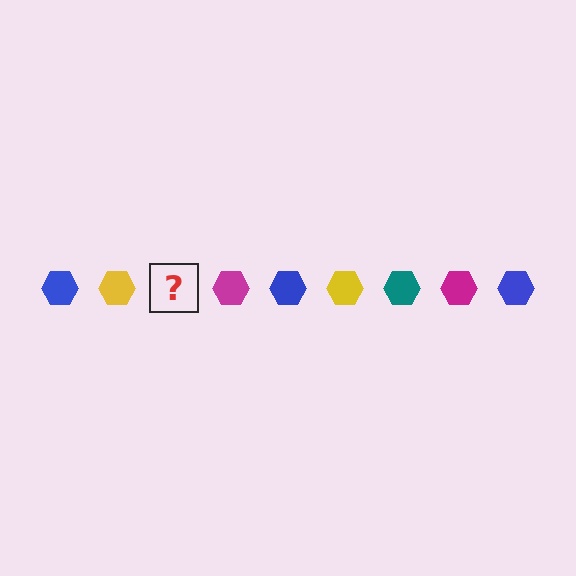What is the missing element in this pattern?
The missing element is a teal hexagon.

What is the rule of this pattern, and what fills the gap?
The rule is that the pattern cycles through blue, yellow, teal, magenta hexagons. The gap should be filled with a teal hexagon.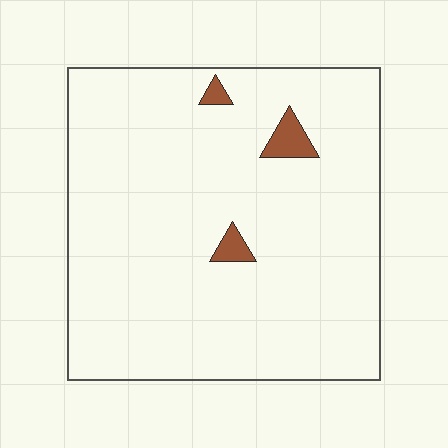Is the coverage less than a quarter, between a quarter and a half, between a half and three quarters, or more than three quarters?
Less than a quarter.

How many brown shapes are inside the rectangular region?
3.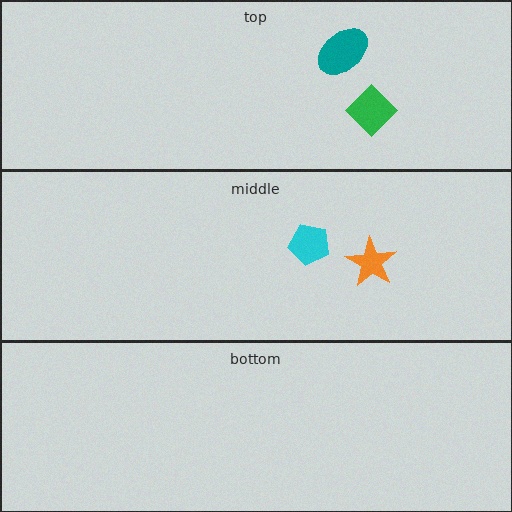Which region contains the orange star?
The middle region.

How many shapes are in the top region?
2.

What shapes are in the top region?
The teal ellipse, the green diamond.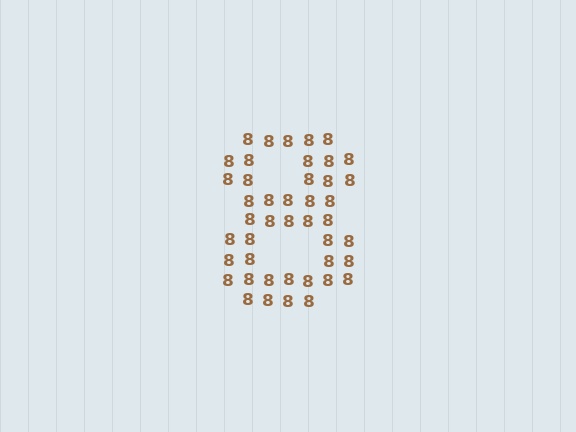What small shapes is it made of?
It is made of small digit 8's.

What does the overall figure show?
The overall figure shows the digit 8.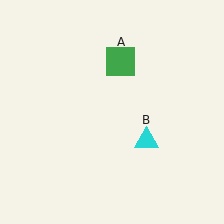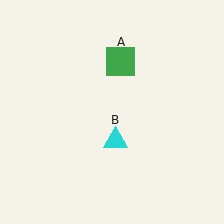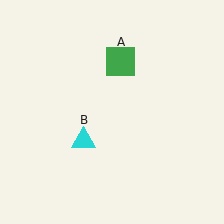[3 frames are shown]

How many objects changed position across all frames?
1 object changed position: cyan triangle (object B).